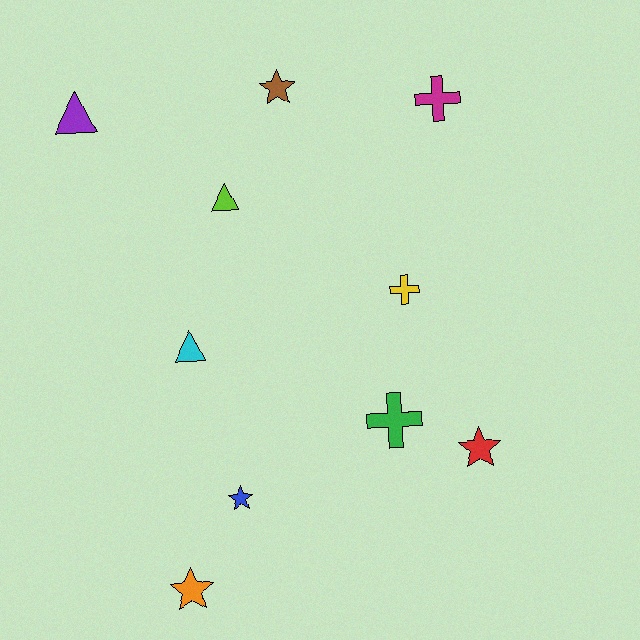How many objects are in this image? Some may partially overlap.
There are 10 objects.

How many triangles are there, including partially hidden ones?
There are 3 triangles.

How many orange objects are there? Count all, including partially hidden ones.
There is 1 orange object.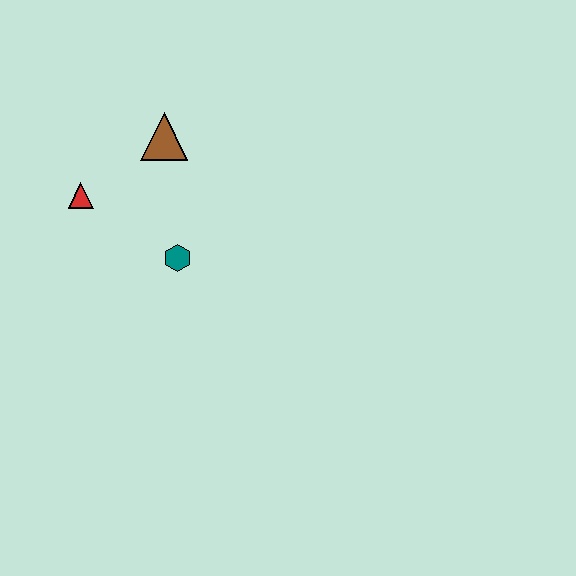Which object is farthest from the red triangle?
The teal hexagon is farthest from the red triangle.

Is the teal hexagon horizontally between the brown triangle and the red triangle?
No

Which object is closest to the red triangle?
The brown triangle is closest to the red triangle.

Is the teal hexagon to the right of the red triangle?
Yes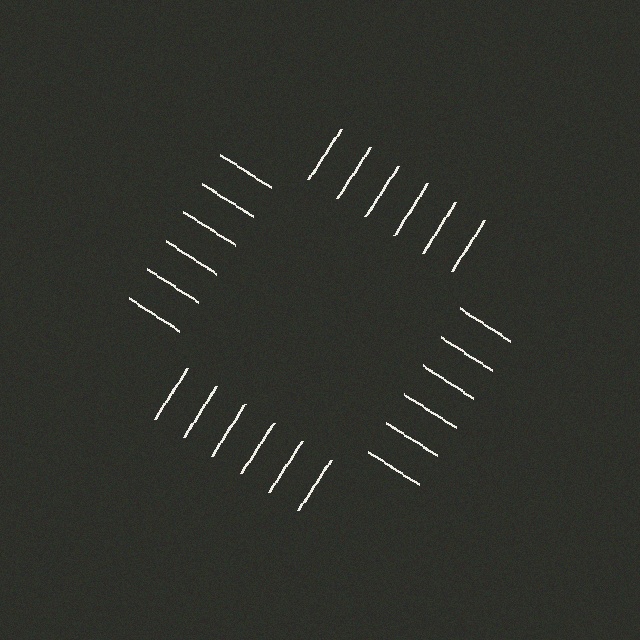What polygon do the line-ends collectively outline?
An illusory square — the line segments terminate on its edges but no continuous stroke is drawn.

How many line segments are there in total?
24 — 6 along each of the 4 edges.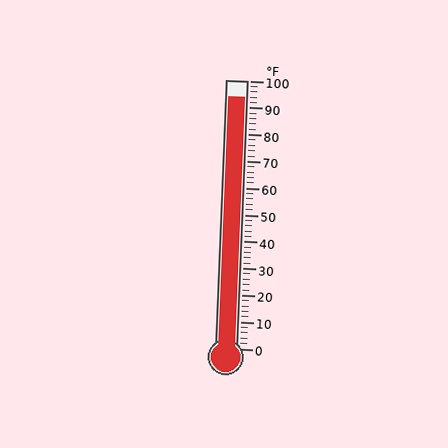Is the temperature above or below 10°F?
The temperature is above 10°F.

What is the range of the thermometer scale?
The thermometer scale ranges from 0°F to 100°F.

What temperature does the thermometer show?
The thermometer shows approximately 94°F.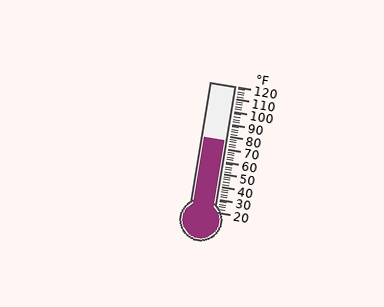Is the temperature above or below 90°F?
The temperature is below 90°F.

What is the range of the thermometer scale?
The thermometer scale ranges from 20°F to 120°F.